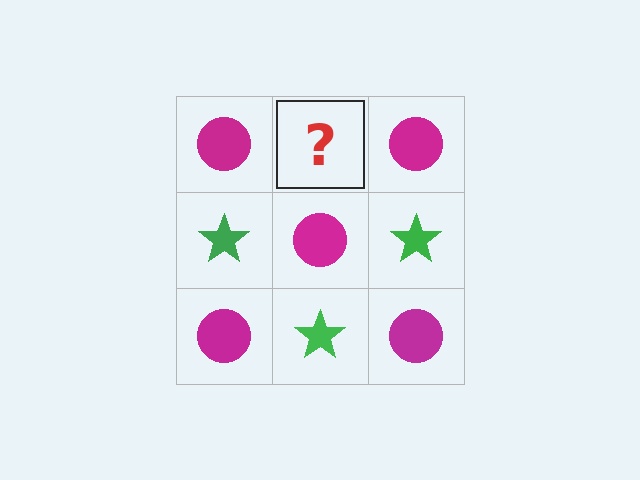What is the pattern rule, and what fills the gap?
The rule is that it alternates magenta circle and green star in a checkerboard pattern. The gap should be filled with a green star.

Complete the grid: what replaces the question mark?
The question mark should be replaced with a green star.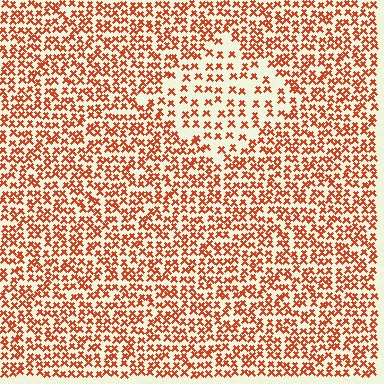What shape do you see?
I see a diamond.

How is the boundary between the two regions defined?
The boundary is defined by a change in element density (approximately 1.9x ratio). All elements are the same color, size, and shape.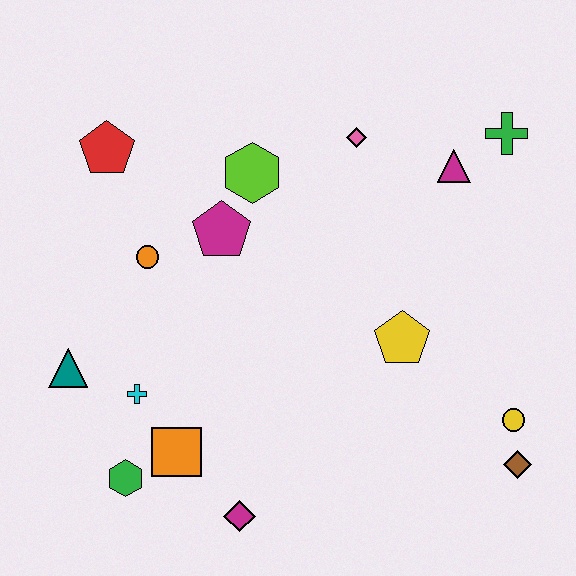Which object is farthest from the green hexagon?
The green cross is farthest from the green hexagon.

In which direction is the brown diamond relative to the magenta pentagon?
The brown diamond is to the right of the magenta pentagon.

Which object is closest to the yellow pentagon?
The yellow circle is closest to the yellow pentagon.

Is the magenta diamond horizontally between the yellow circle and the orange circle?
Yes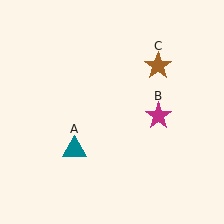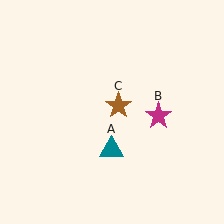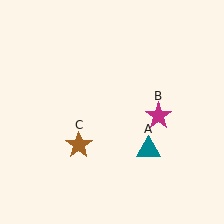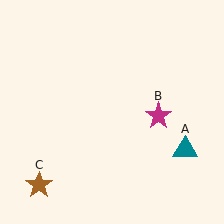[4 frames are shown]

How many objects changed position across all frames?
2 objects changed position: teal triangle (object A), brown star (object C).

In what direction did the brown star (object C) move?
The brown star (object C) moved down and to the left.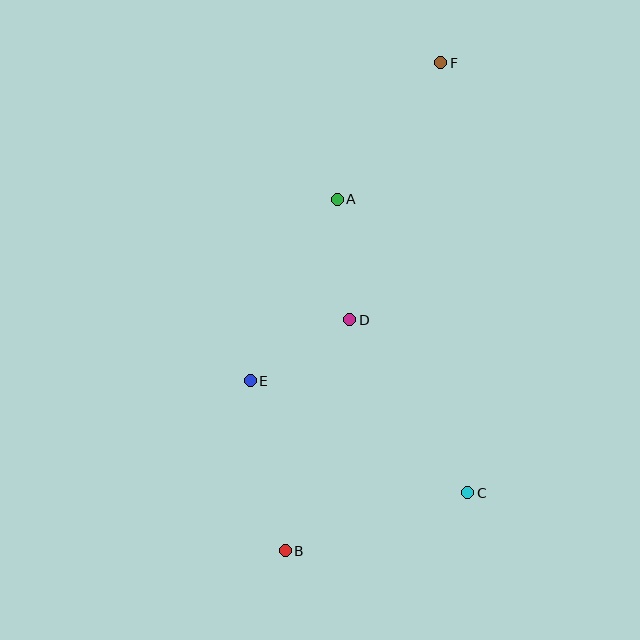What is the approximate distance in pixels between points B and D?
The distance between B and D is approximately 240 pixels.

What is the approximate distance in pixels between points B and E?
The distance between B and E is approximately 174 pixels.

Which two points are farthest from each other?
Points B and F are farthest from each other.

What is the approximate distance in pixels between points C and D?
The distance between C and D is approximately 209 pixels.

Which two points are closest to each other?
Points D and E are closest to each other.